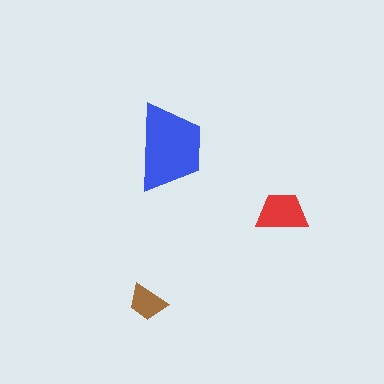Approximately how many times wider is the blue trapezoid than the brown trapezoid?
About 2 times wider.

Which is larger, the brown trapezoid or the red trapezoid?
The red one.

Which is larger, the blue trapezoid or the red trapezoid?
The blue one.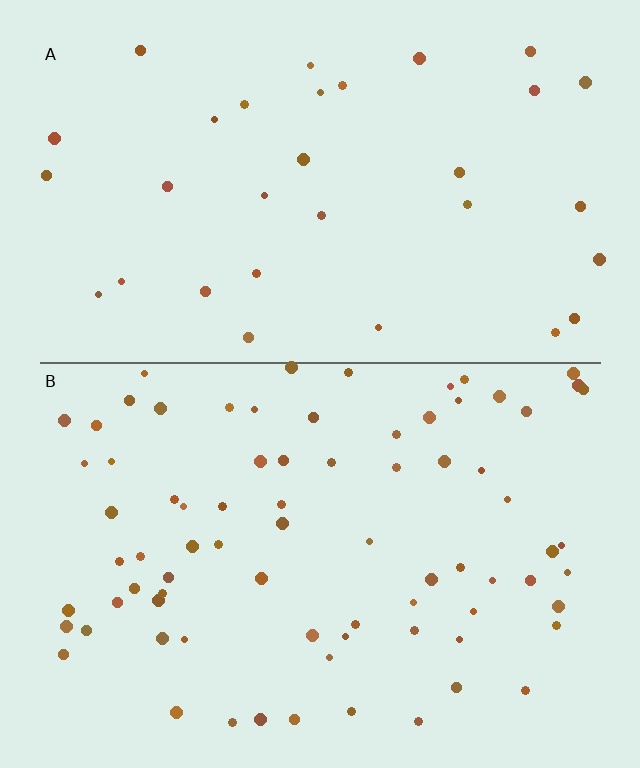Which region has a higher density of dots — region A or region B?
B (the bottom).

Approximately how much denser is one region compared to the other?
Approximately 2.4× — region B over region A.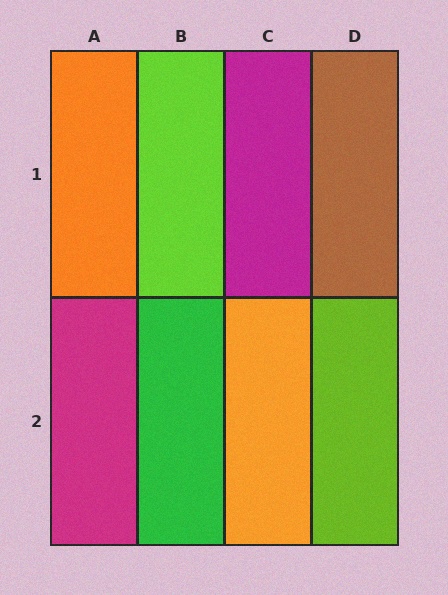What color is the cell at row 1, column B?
Lime.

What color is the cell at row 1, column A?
Orange.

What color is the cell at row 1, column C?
Magenta.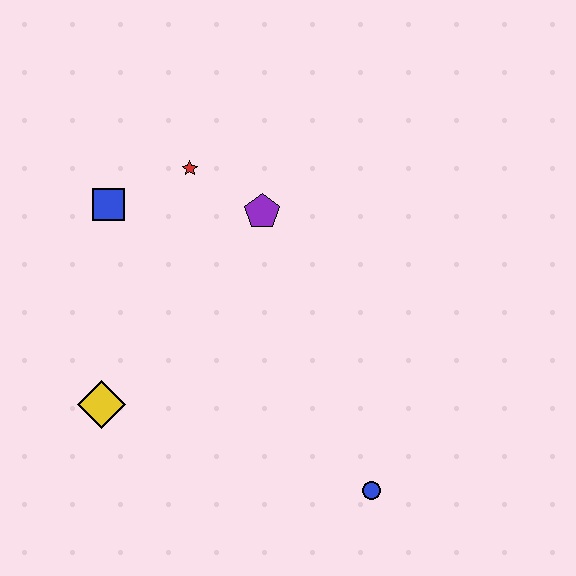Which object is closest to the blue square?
The red star is closest to the blue square.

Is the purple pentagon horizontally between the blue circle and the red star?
Yes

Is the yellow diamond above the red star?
No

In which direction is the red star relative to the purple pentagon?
The red star is to the left of the purple pentagon.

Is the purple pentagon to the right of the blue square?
Yes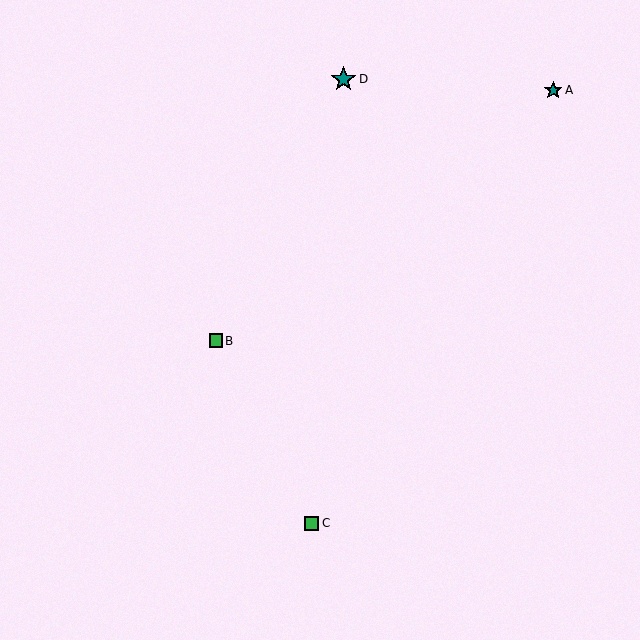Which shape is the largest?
The teal star (labeled D) is the largest.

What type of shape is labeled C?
Shape C is a green square.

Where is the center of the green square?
The center of the green square is at (216, 341).